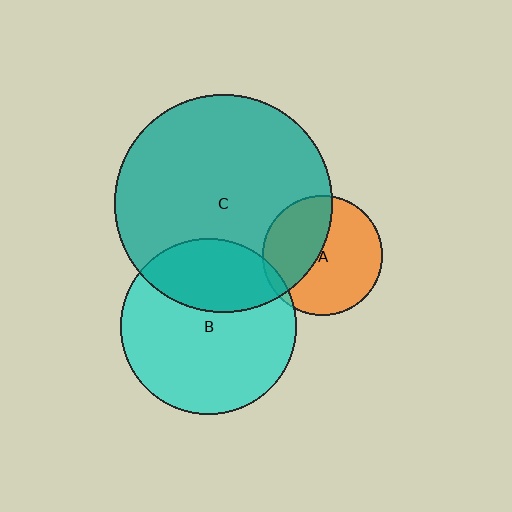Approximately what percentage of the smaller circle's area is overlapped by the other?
Approximately 30%.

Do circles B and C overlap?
Yes.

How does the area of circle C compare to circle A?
Approximately 3.3 times.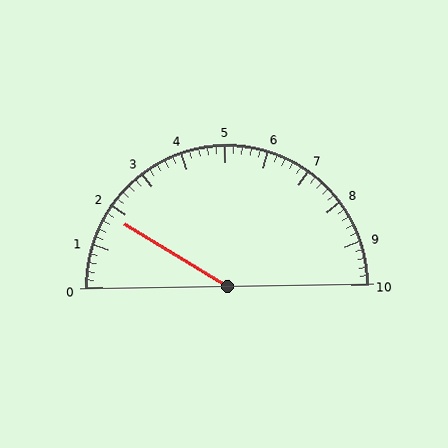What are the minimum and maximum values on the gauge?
The gauge ranges from 0 to 10.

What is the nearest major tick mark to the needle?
The nearest major tick mark is 2.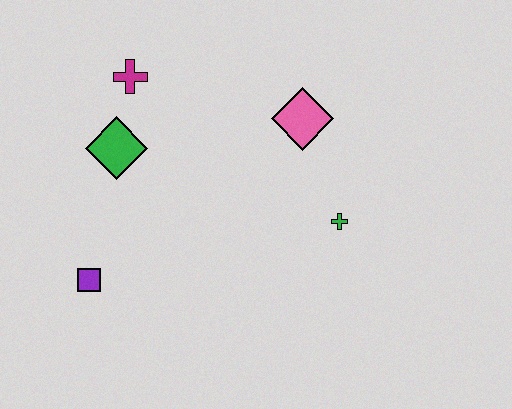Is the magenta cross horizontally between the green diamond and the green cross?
Yes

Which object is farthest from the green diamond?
The green cross is farthest from the green diamond.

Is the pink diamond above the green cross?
Yes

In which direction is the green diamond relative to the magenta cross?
The green diamond is below the magenta cross.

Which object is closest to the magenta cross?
The green diamond is closest to the magenta cross.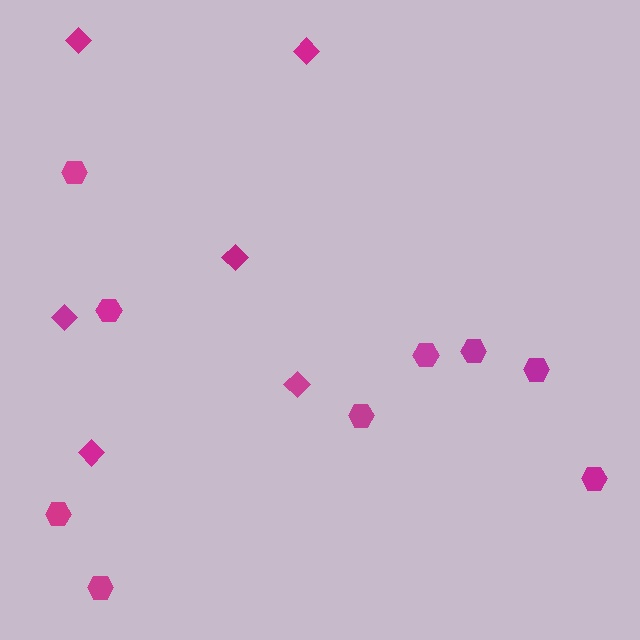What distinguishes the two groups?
There are 2 groups: one group of hexagons (9) and one group of diamonds (6).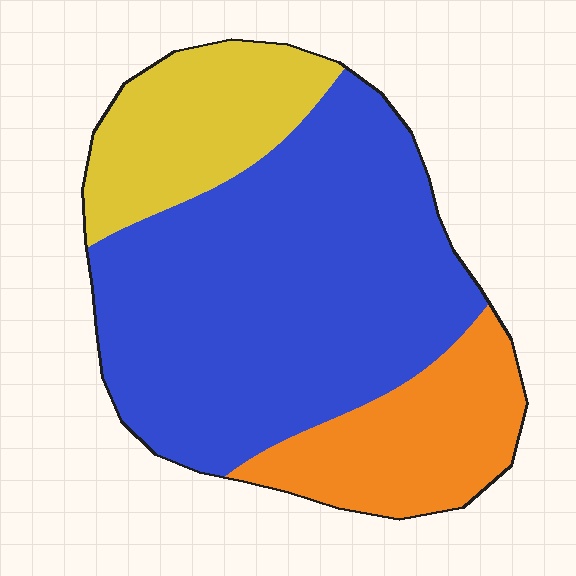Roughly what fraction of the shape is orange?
Orange covers roughly 20% of the shape.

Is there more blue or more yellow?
Blue.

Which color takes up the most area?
Blue, at roughly 60%.